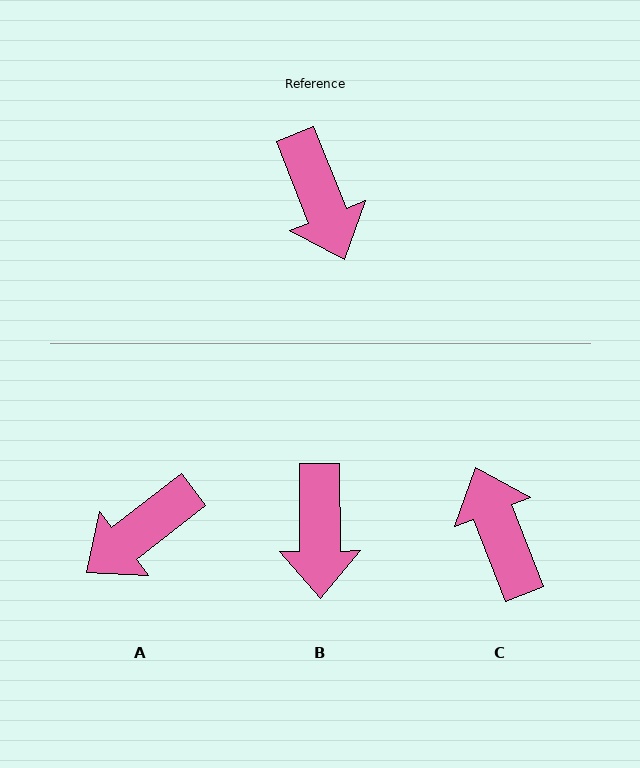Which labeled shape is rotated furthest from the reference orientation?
C, about 179 degrees away.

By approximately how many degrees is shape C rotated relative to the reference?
Approximately 179 degrees counter-clockwise.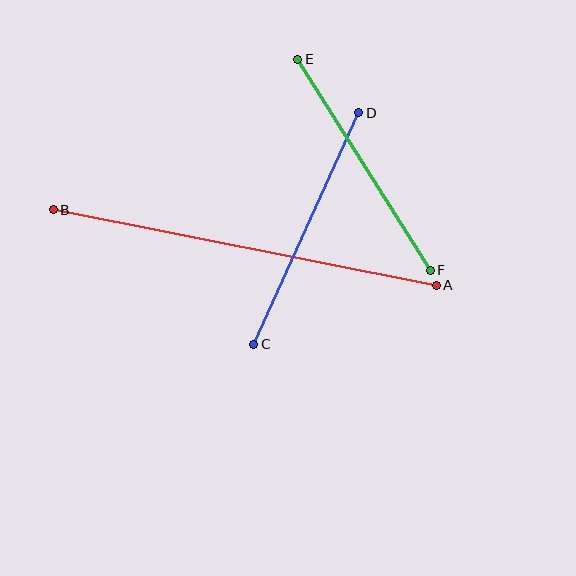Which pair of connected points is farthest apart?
Points A and B are farthest apart.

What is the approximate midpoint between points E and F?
The midpoint is at approximately (364, 165) pixels.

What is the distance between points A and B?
The distance is approximately 391 pixels.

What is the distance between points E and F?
The distance is approximately 249 pixels.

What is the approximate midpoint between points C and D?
The midpoint is at approximately (306, 228) pixels.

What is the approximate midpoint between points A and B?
The midpoint is at approximately (245, 248) pixels.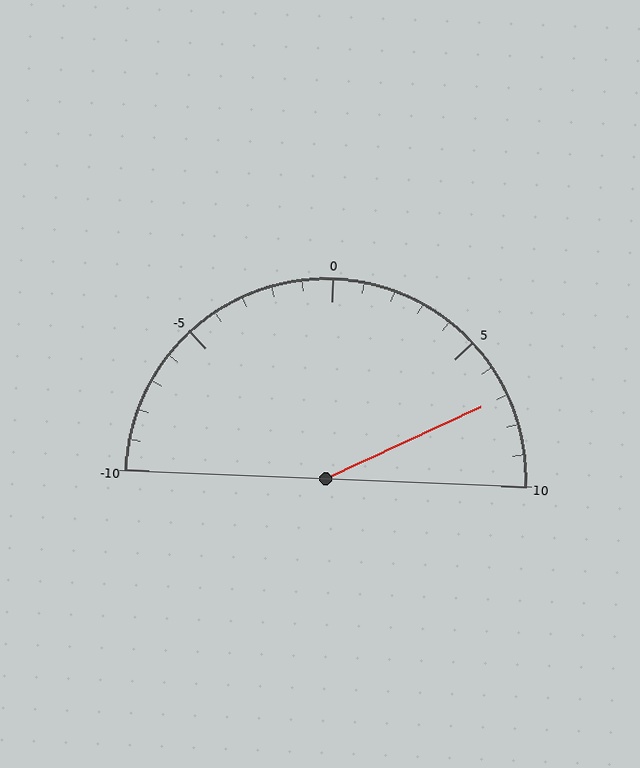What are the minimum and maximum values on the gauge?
The gauge ranges from -10 to 10.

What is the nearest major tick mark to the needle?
The nearest major tick mark is 5.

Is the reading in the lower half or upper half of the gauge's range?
The reading is in the upper half of the range (-10 to 10).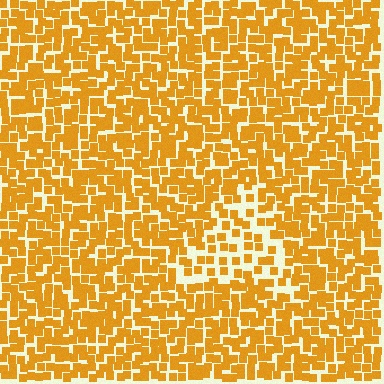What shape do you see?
I see a triangle.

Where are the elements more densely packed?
The elements are more densely packed outside the triangle boundary.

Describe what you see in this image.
The image contains small orange elements arranged at two different densities. A triangle-shaped region is visible where the elements are less densely packed than the surrounding area.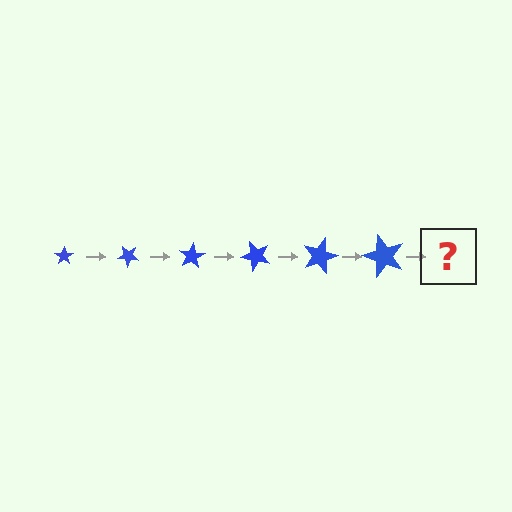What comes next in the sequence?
The next element should be a star, larger than the previous one and rotated 240 degrees from the start.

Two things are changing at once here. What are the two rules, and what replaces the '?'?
The two rules are that the star grows larger each step and it rotates 40 degrees each step. The '?' should be a star, larger than the previous one and rotated 240 degrees from the start.